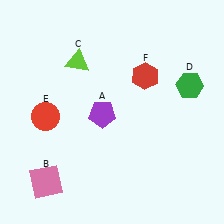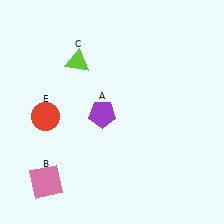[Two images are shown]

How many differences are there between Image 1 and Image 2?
There are 2 differences between the two images.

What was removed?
The green hexagon (D), the red hexagon (F) were removed in Image 2.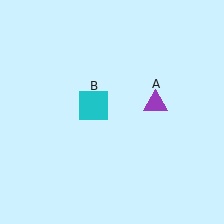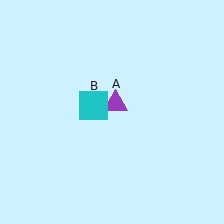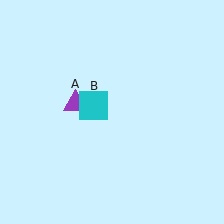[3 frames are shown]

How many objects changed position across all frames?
1 object changed position: purple triangle (object A).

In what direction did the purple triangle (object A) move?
The purple triangle (object A) moved left.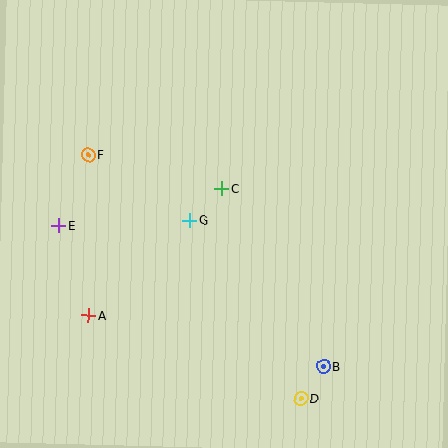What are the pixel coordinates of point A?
Point A is at (89, 315).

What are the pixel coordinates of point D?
Point D is at (301, 399).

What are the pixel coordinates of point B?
Point B is at (324, 366).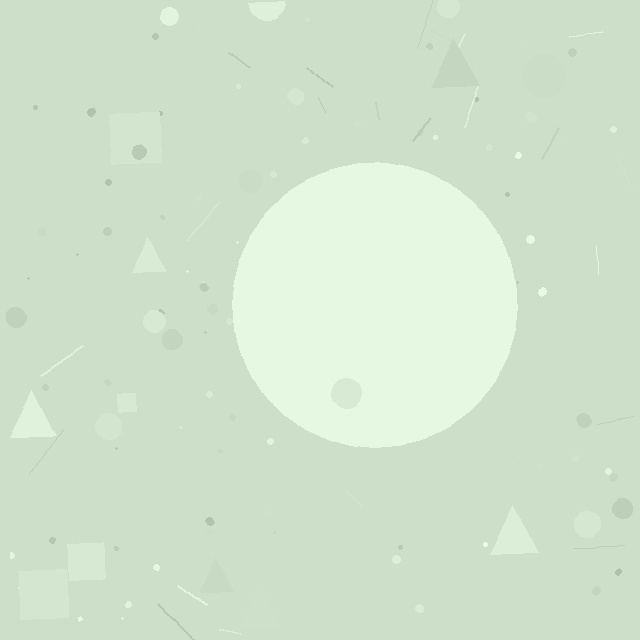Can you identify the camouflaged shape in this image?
The camouflaged shape is a circle.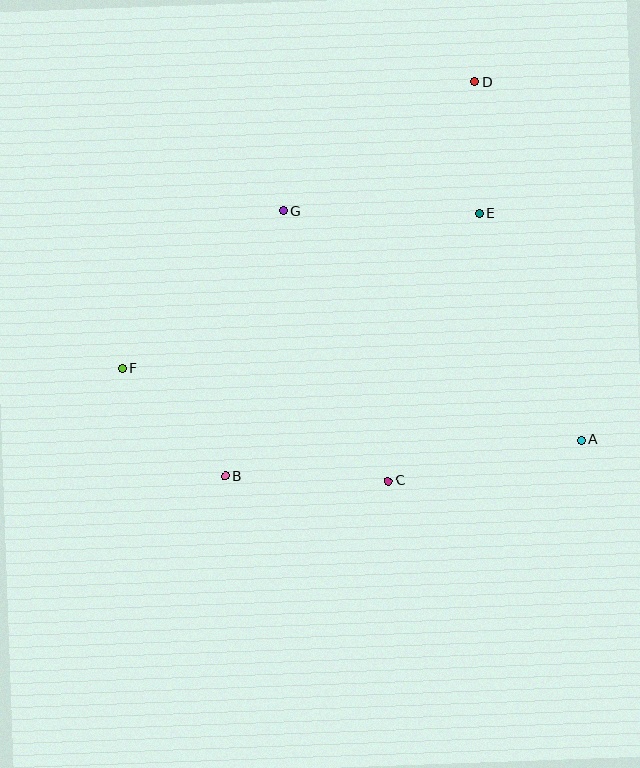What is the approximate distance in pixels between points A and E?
The distance between A and E is approximately 249 pixels.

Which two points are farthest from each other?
Points B and D are farthest from each other.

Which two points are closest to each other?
Points D and E are closest to each other.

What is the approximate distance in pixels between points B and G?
The distance between B and G is approximately 272 pixels.